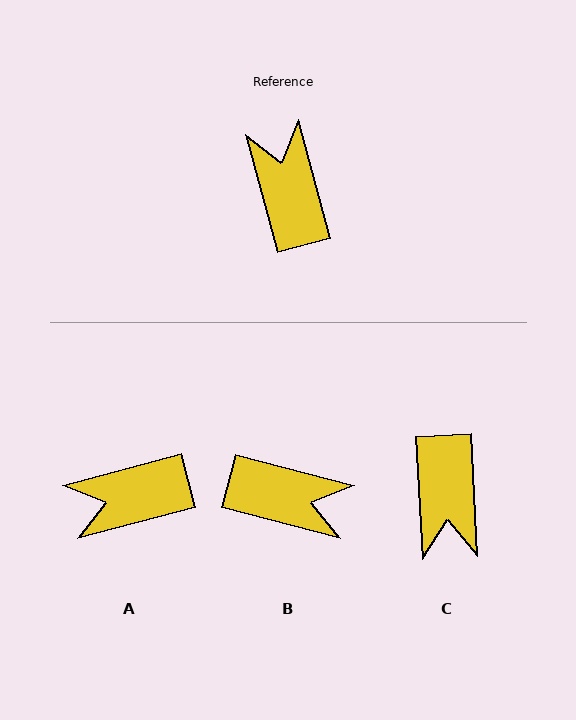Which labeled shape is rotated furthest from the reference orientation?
C, about 168 degrees away.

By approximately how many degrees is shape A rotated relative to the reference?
Approximately 90 degrees counter-clockwise.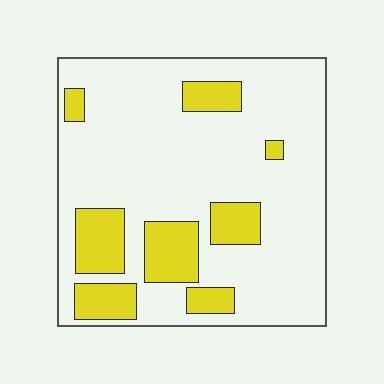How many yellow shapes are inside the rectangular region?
8.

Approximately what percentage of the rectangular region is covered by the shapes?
Approximately 20%.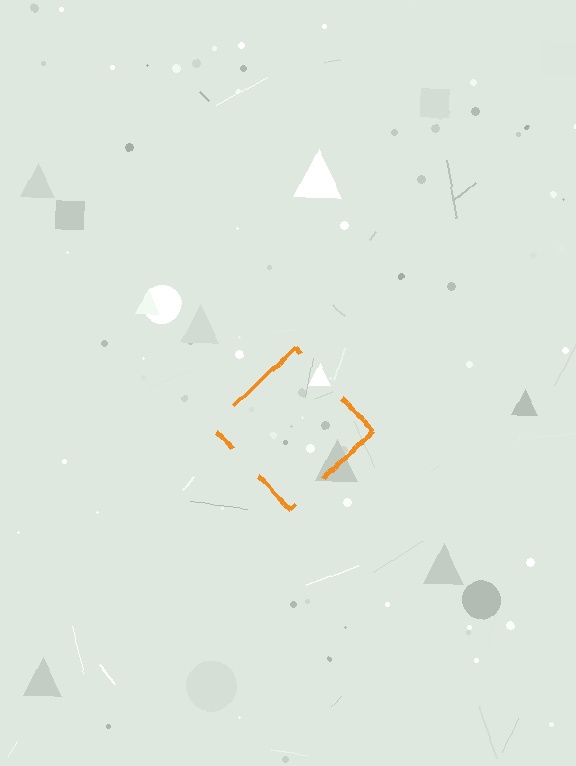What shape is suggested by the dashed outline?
The dashed outline suggests a diamond.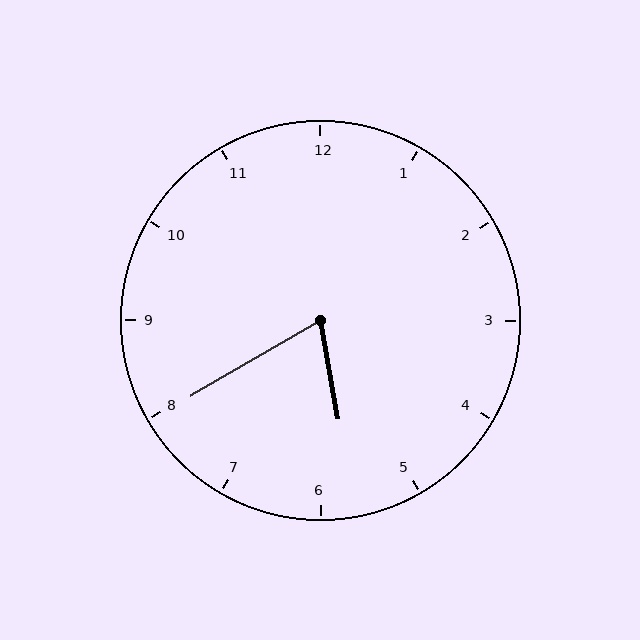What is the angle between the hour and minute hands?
Approximately 70 degrees.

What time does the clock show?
5:40.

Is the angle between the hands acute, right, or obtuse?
It is acute.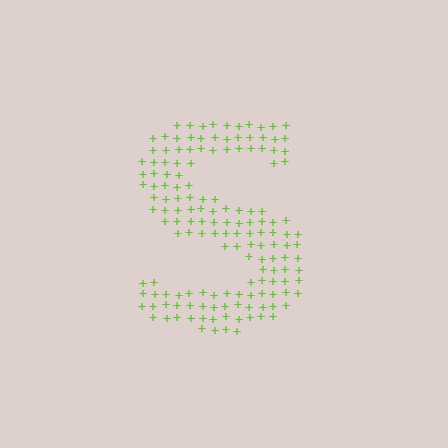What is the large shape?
The large shape is the letter S.